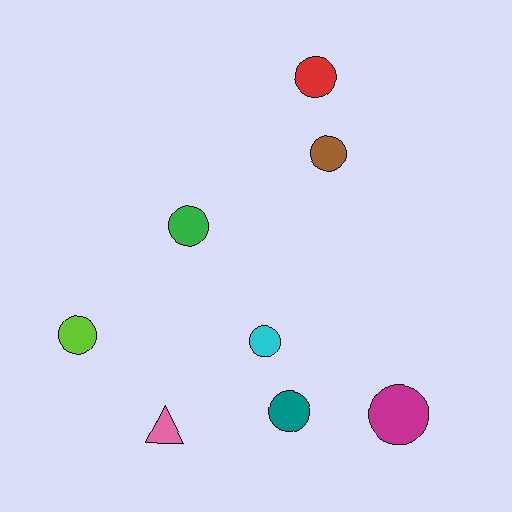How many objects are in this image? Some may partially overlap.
There are 8 objects.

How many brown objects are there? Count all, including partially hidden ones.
There is 1 brown object.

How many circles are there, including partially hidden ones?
There are 7 circles.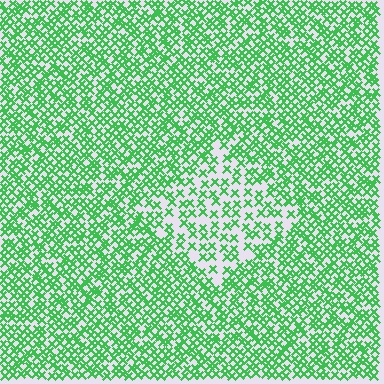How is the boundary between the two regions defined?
The boundary is defined by a change in element density (approximately 1.9x ratio). All elements are the same color, size, and shape.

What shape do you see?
I see a diamond.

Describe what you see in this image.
The image contains small green elements arranged at two different densities. A diamond-shaped region is visible where the elements are less densely packed than the surrounding area.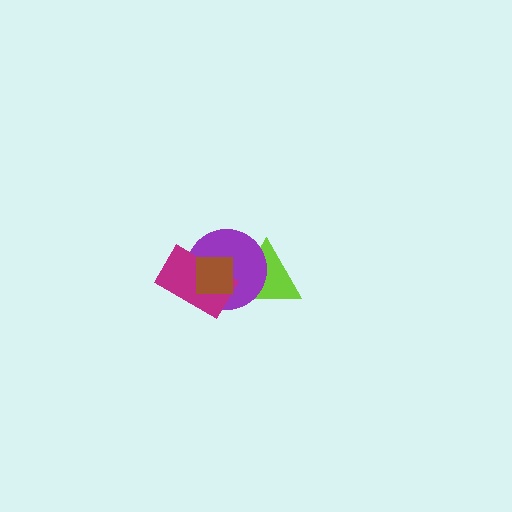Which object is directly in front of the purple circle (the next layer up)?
The magenta rectangle is directly in front of the purple circle.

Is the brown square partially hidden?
No, no other shape covers it.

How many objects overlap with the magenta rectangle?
2 objects overlap with the magenta rectangle.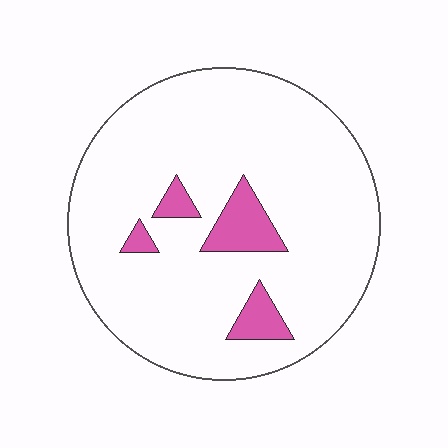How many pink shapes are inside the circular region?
4.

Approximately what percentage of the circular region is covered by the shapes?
Approximately 10%.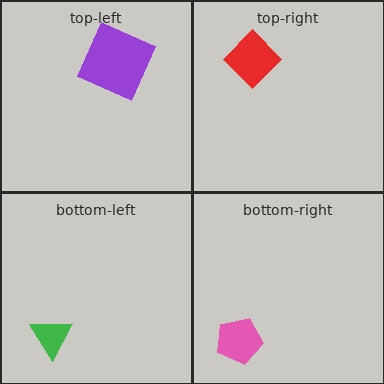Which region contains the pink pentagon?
The bottom-right region.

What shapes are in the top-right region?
The red diamond.